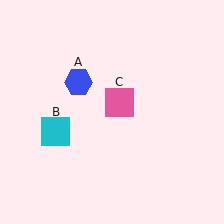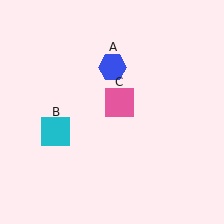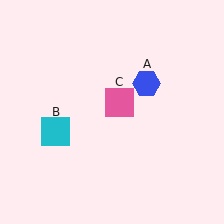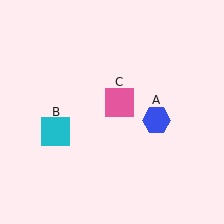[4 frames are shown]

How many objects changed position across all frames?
1 object changed position: blue hexagon (object A).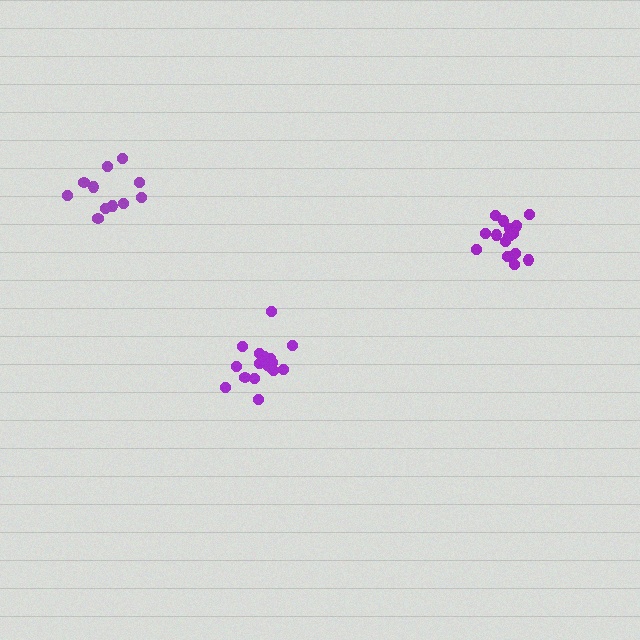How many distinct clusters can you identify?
There are 3 distinct clusters.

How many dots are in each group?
Group 1: 16 dots, Group 2: 11 dots, Group 3: 16 dots (43 total).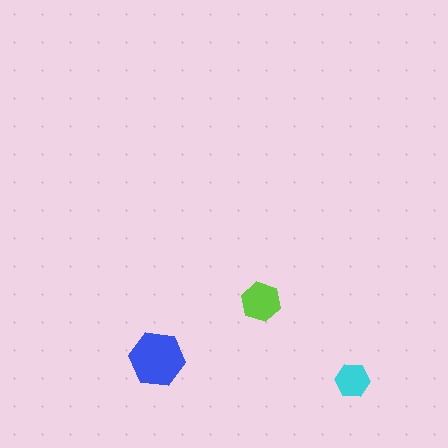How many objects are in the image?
There are 3 objects in the image.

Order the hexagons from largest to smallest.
the blue one, the lime one, the cyan one.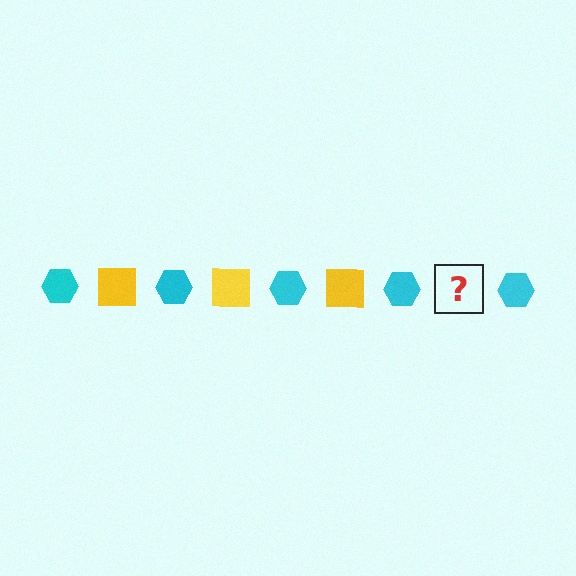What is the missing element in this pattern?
The missing element is a yellow square.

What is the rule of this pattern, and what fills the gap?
The rule is that the pattern alternates between cyan hexagon and yellow square. The gap should be filled with a yellow square.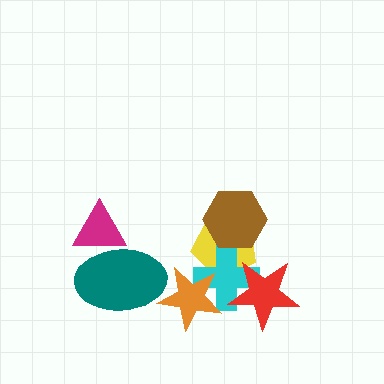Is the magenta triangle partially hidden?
Yes, it is partially covered by another shape.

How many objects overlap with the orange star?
3 objects overlap with the orange star.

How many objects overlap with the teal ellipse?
2 objects overlap with the teal ellipse.